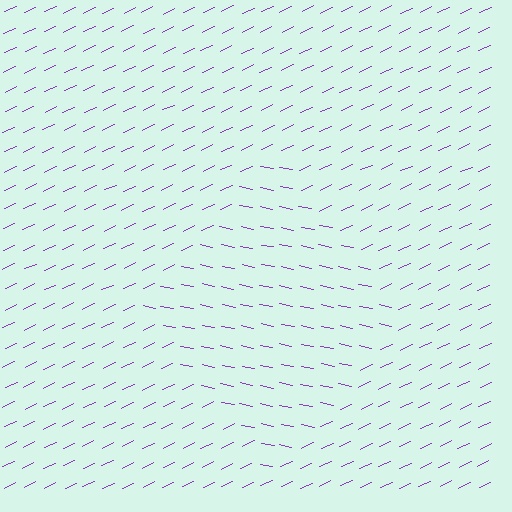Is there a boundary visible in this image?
Yes, there is a texture boundary formed by a change in line orientation.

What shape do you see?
I see a diamond.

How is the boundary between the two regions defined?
The boundary is defined purely by a change in line orientation (approximately 36 degrees difference). All lines are the same color and thickness.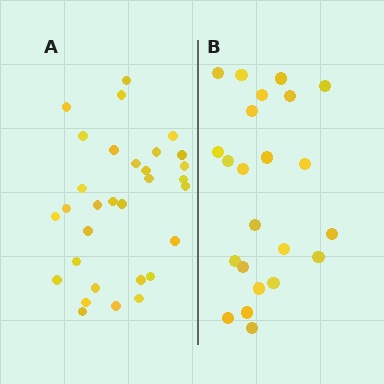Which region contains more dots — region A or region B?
Region A (the left region) has more dots.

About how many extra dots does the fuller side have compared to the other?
Region A has roughly 8 or so more dots than region B.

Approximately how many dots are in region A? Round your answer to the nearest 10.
About 30 dots. (The exact count is 31, which rounds to 30.)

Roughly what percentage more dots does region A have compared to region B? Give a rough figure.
About 35% more.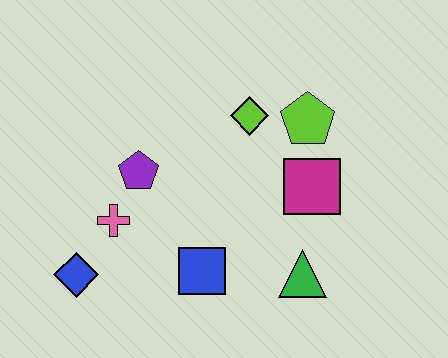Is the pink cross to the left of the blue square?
Yes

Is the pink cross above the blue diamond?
Yes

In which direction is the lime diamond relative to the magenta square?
The lime diamond is above the magenta square.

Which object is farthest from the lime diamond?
The blue diamond is farthest from the lime diamond.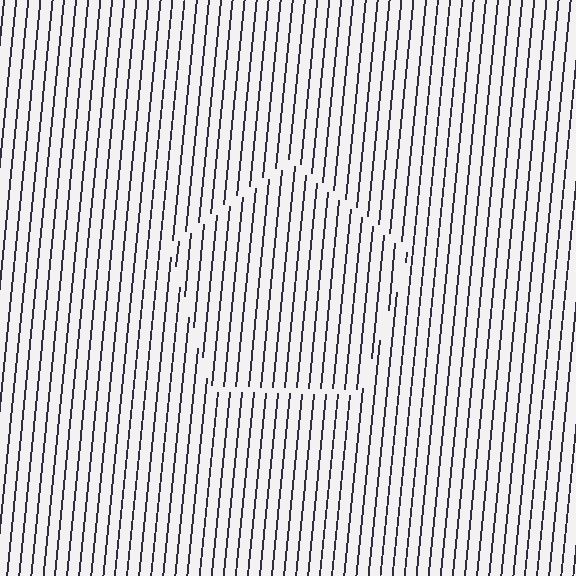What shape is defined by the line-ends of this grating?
An illusory pentagon. The interior of the shape contains the same grating, shifted by half a period — the contour is defined by the phase discontinuity where line-ends from the inner and outer gratings abut.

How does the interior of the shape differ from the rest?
The interior of the shape contains the same grating, shifted by half a period — the contour is defined by the phase discontinuity where line-ends from the inner and outer gratings abut.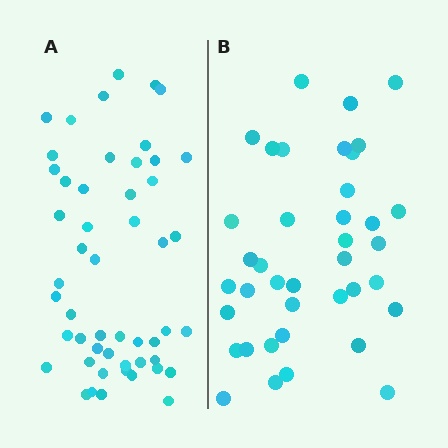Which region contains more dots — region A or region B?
Region A (the left region) has more dots.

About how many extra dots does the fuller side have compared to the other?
Region A has roughly 12 or so more dots than region B.